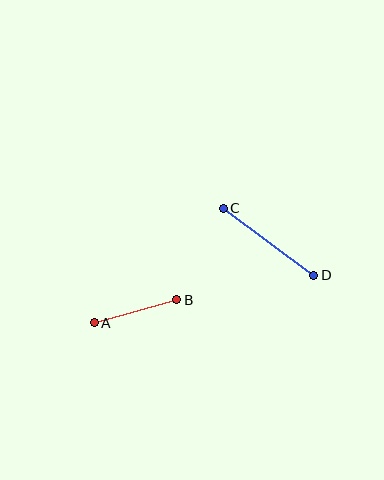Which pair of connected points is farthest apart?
Points C and D are farthest apart.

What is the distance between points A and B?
The distance is approximately 86 pixels.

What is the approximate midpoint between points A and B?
The midpoint is at approximately (136, 311) pixels.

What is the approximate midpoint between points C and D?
The midpoint is at approximately (269, 242) pixels.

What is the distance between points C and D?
The distance is approximately 113 pixels.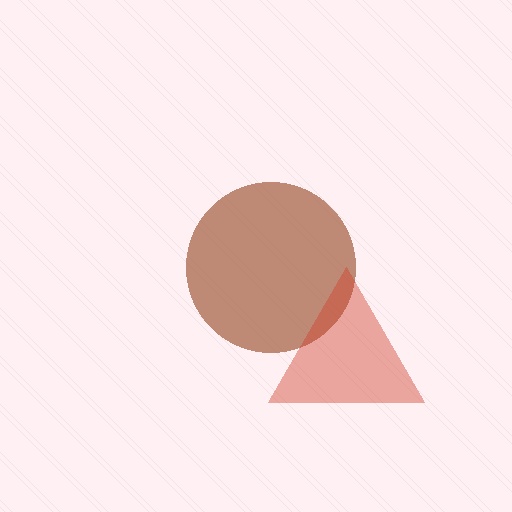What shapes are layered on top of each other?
The layered shapes are: a brown circle, a red triangle.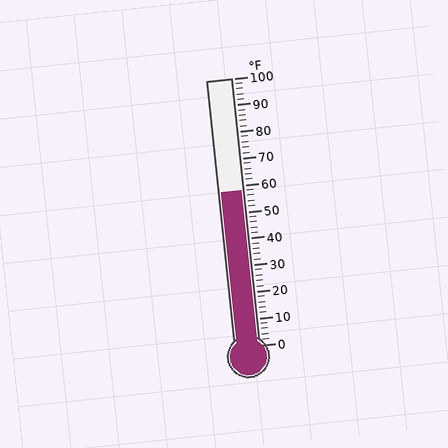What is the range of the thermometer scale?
The thermometer scale ranges from 0°F to 100°F.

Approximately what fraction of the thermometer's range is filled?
The thermometer is filled to approximately 60% of its range.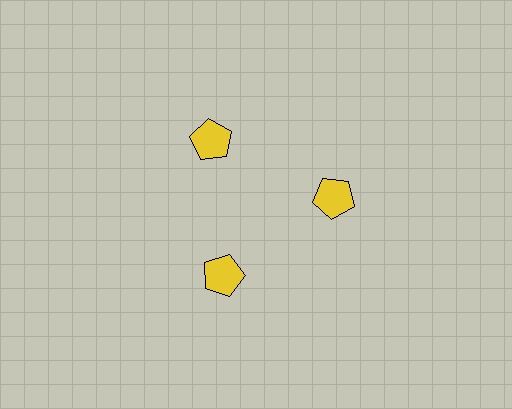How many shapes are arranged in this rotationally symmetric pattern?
There are 3 shapes, arranged in 3 groups of 1.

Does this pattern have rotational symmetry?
Yes, this pattern has 3-fold rotational symmetry. It looks the same after rotating 120 degrees around the center.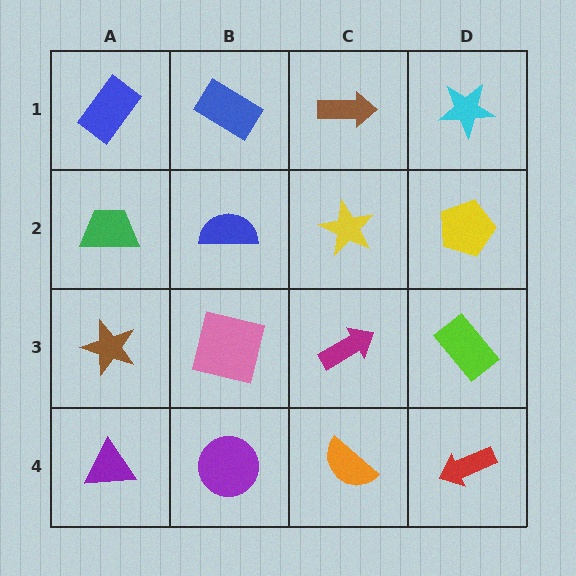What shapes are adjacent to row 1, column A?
A green trapezoid (row 2, column A), a blue rectangle (row 1, column B).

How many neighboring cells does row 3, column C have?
4.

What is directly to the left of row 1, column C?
A blue rectangle.